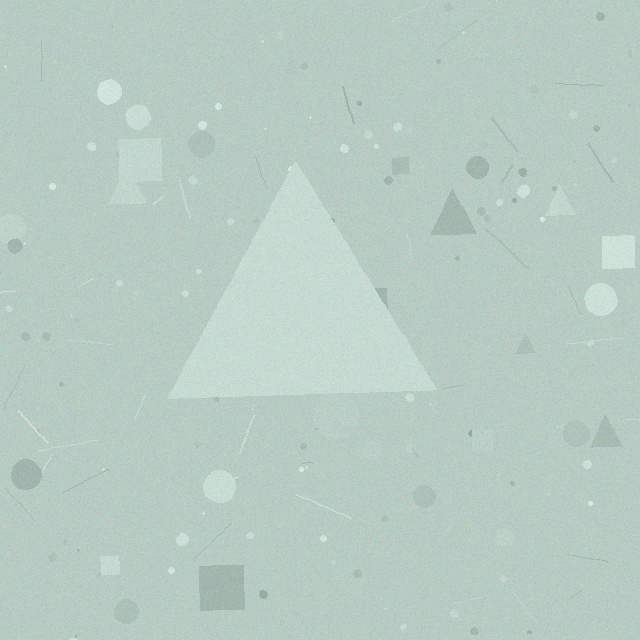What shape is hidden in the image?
A triangle is hidden in the image.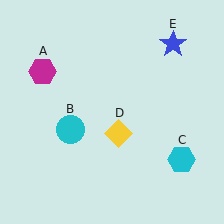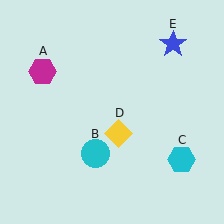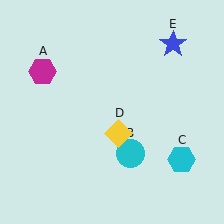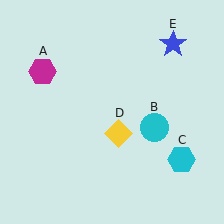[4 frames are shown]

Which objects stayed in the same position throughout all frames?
Magenta hexagon (object A) and cyan hexagon (object C) and yellow diamond (object D) and blue star (object E) remained stationary.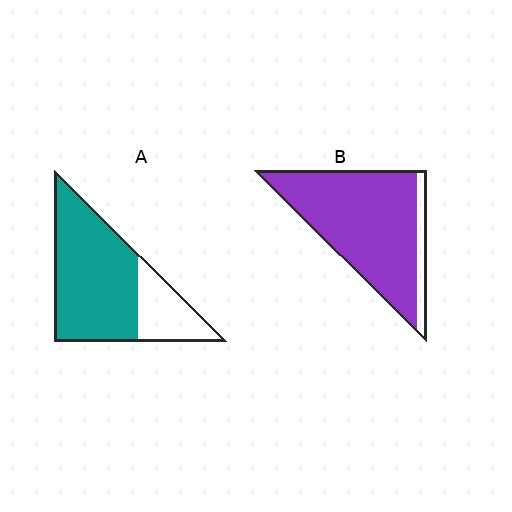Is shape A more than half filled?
Yes.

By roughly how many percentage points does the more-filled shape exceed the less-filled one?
By roughly 15 percentage points (B over A).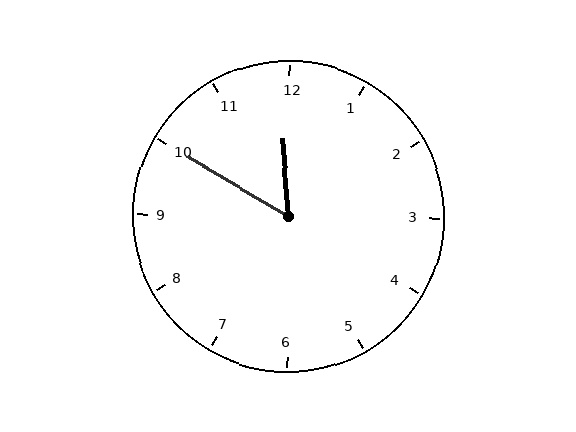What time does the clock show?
11:50.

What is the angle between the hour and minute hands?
Approximately 55 degrees.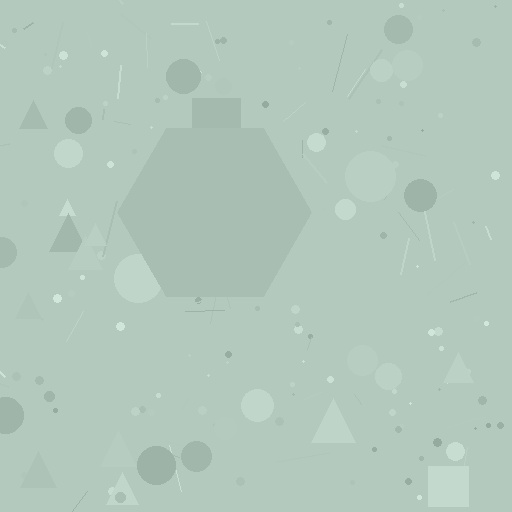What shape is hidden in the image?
A hexagon is hidden in the image.